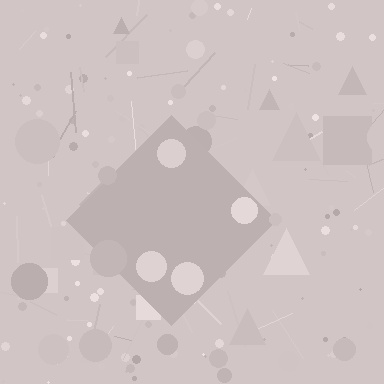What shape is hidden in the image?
A diamond is hidden in the image.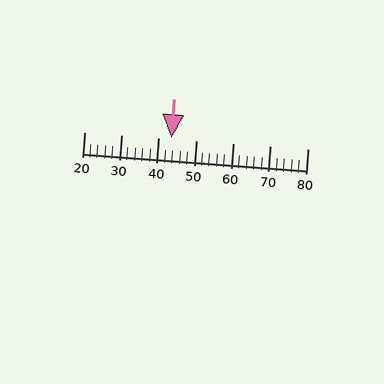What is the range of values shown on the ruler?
The ruler shows values from 20 to 80.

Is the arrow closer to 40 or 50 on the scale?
The arrow is closer to 40.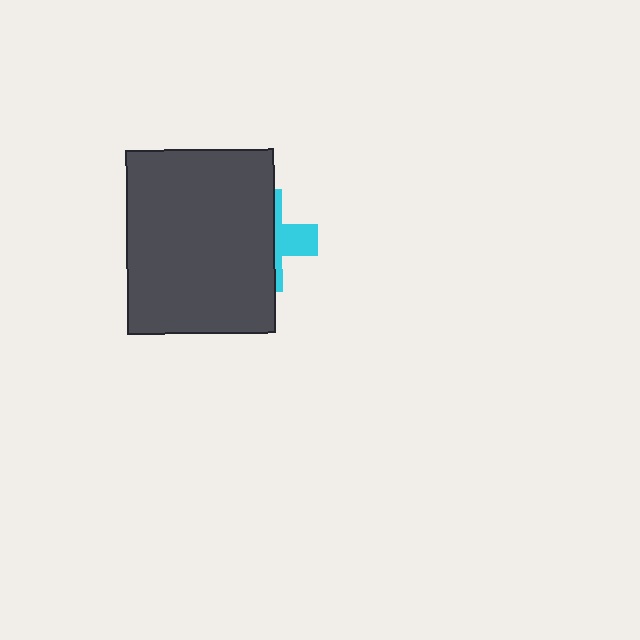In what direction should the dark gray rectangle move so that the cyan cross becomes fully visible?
The dark gray rectangle should move left. That is the shortest direction to clear the overlap and leave the cyan cross fully visible.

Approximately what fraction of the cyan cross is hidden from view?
Roughly 65% of the cyan cross is hidden behind the dark gray rectangle.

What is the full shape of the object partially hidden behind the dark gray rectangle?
The partially hidden object is a cyan cross.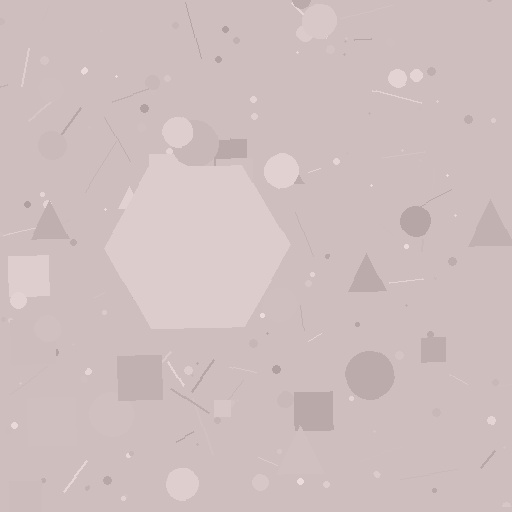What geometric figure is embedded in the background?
A hexagon is embedded in the background.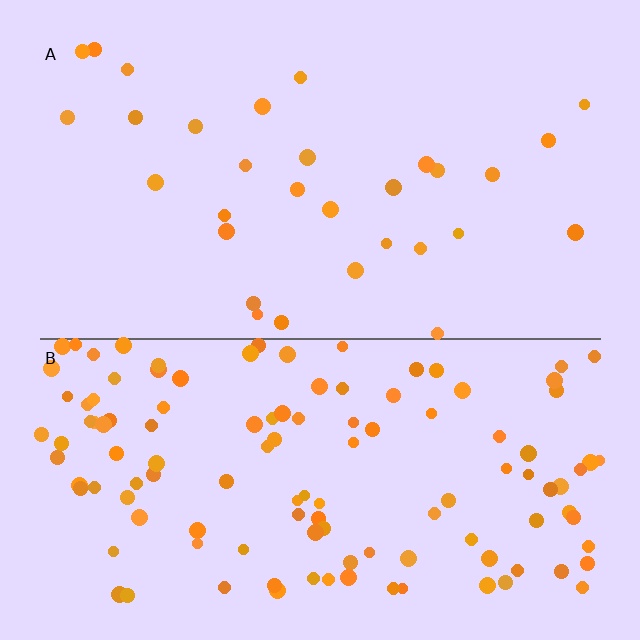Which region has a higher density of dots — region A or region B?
B (the bottom).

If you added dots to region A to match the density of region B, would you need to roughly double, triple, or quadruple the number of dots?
Approximately quadruple.